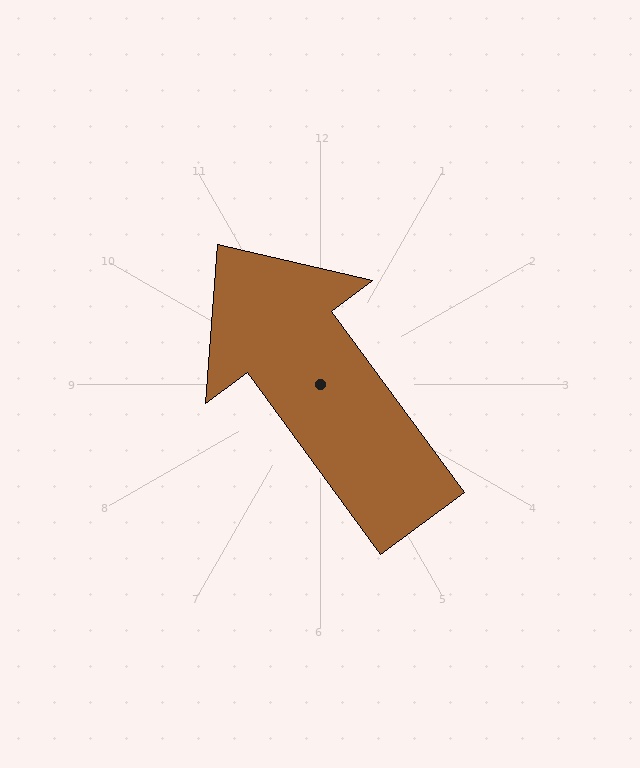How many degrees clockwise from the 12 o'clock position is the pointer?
Approximately 324 degrees.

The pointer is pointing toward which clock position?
Roughly 11 o'clock.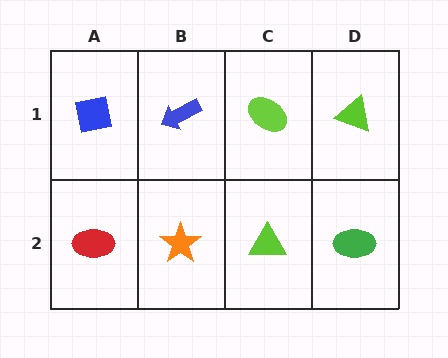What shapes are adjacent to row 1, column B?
An orange star (row 2, column B), a blue square (row 1, column A), a lime ellipse (row 1, column C).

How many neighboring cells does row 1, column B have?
3.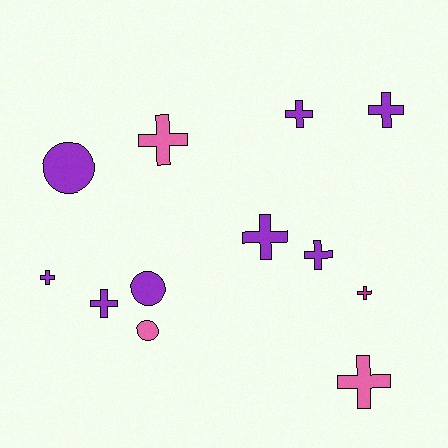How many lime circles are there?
There are no lime circles.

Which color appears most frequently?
Purple, with 8 objects.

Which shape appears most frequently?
Cross, with 9 objects.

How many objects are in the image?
There are 12 objects.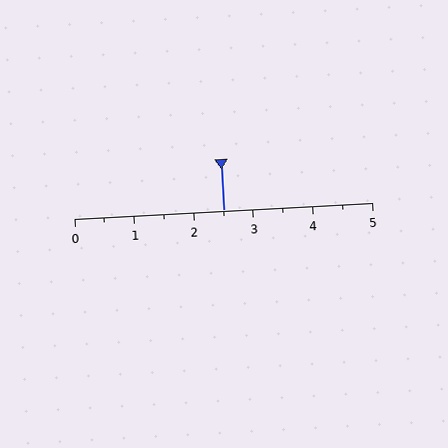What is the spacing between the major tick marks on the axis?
The major ticks are spaced 1 apart.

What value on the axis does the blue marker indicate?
The marker indicates approximately 2.5.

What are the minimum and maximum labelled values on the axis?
The axis runs from 0 to 5.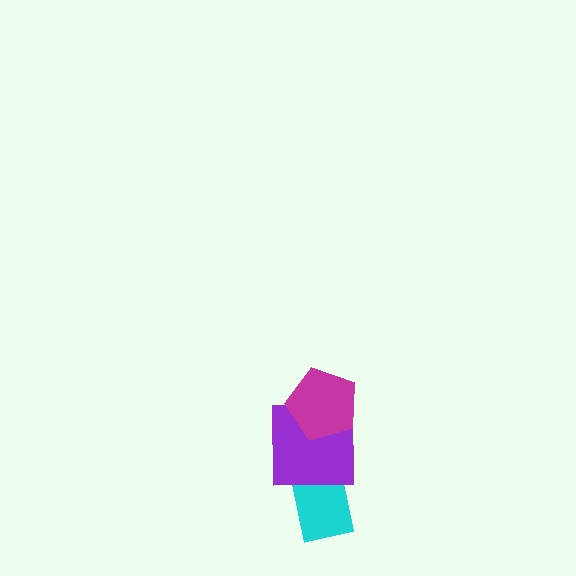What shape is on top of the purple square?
The magenta pentagon is on top of the purple square.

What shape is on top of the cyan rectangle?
The purple square is on top of the cyan rectangle.